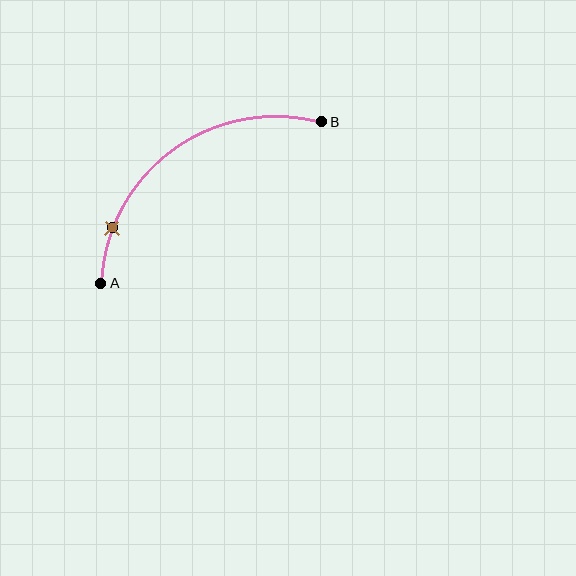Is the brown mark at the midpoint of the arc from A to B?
No. The brown mark lies on the arc but is closer to endpoint A. The arc midpoint would be at the point on the curve equidistant along the arc from both A and B.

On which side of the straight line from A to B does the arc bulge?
The arc bulges above and to the left of the straight line connecting A and B.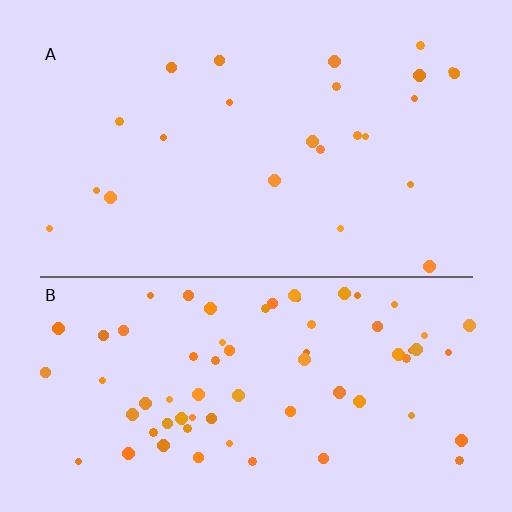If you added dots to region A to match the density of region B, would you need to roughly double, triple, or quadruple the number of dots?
Approximately triple.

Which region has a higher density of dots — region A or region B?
B (the bottom).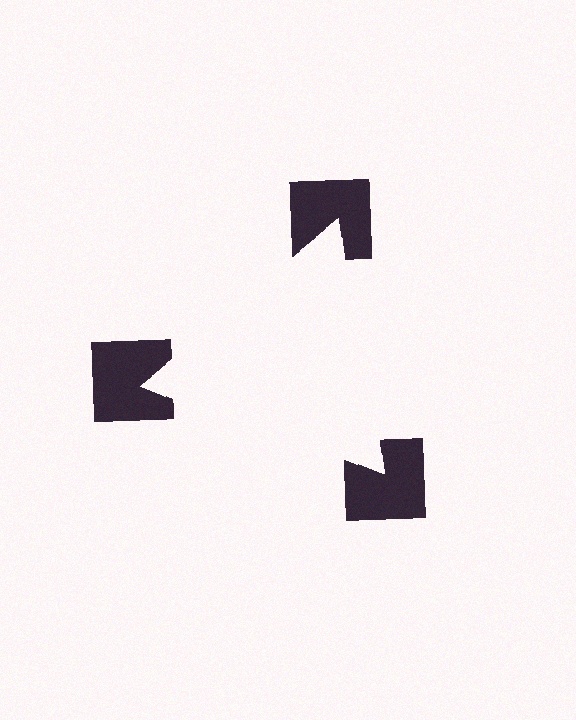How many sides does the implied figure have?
3 sides.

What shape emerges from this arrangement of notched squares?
An illusory triangle — its edges are inferred from the aligned wedge cuts in the notched squares, not physically drawn.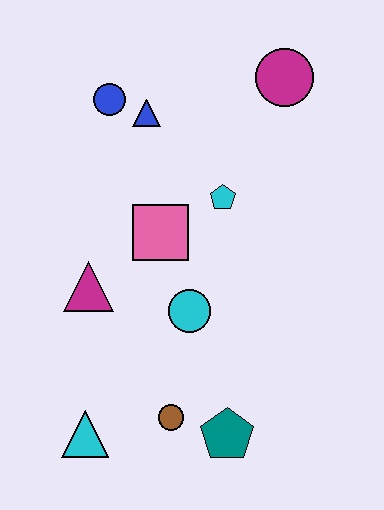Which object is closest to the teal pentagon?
The brown circle is closest to the teal pentagon.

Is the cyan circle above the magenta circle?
No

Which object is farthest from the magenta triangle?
The magenta circle is farthest from the magenta triangle.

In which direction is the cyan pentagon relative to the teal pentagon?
The cyan pentagon is above the teal pentagon.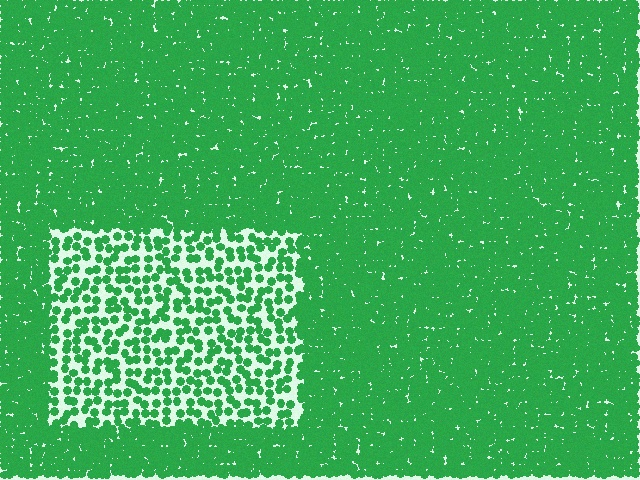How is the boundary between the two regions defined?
The boundary is defined by a change in element density (approximately 2.7x ratio). All elements are the same color, size, and shape.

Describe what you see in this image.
The image contains small green elements arranged at two different densities. A rectangle-shaped region is visible where the elements are less densely packed than the surrounding area.